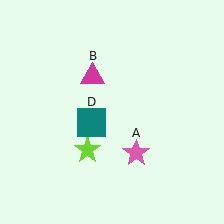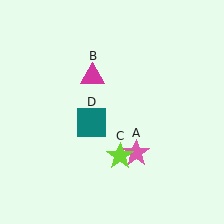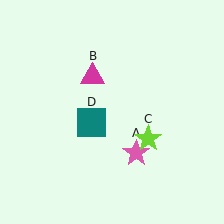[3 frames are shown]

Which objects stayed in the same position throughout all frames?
Pink star (object A) and magenta triangle (object B) and teal square (object D) remained stationary.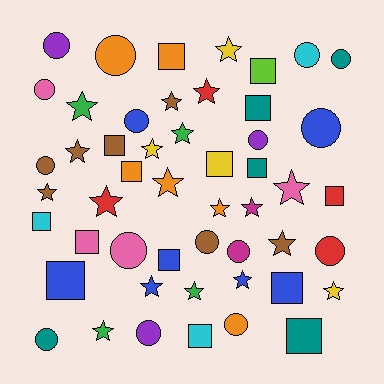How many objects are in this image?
There are 50 objects.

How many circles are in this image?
There are 16 circles.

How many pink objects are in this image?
There are 4 pink objects.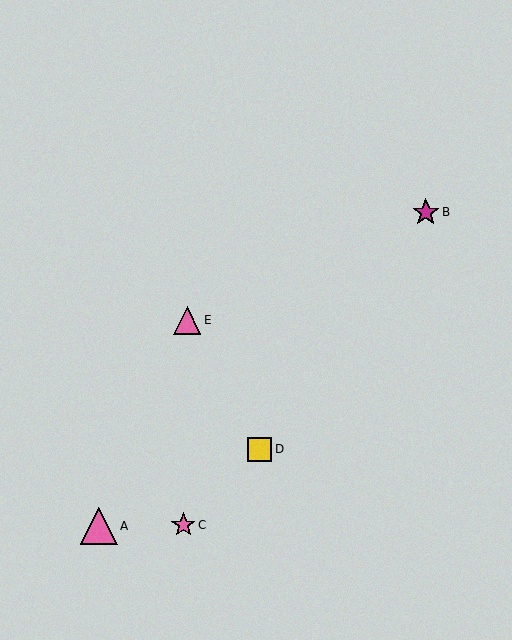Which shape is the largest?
The pink triangle (labeled A) is the largest.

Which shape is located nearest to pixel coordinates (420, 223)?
The magenta star (labeled B) at (426, 212) is nearest to that location.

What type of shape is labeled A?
Shape A is a pink triangle.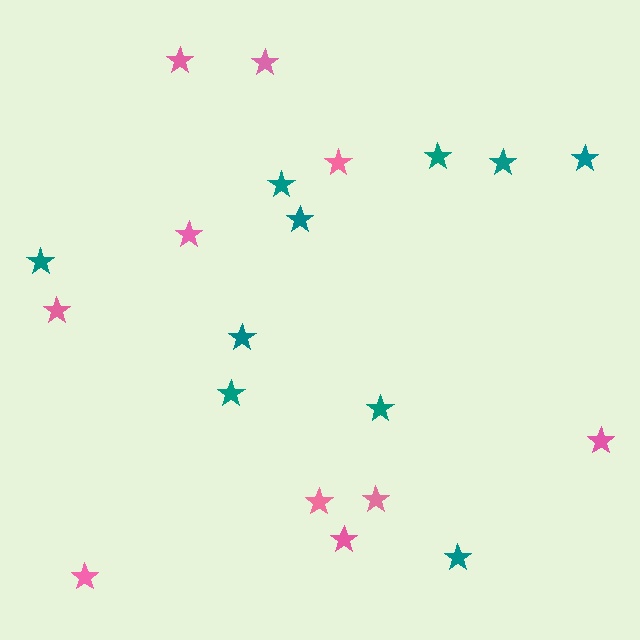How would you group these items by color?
There are 2 groups: one group of teal stars (10) and one group of pink stars (10).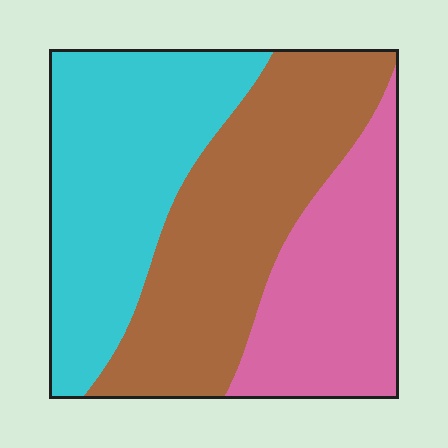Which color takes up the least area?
Pink, at roughly 25%.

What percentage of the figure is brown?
Brown covers 38% of the figure.